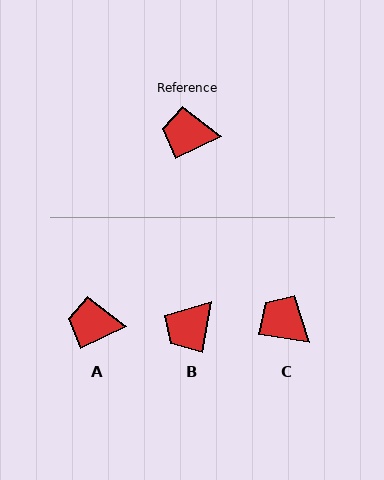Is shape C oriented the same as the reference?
No, it is off by about 34 degrees.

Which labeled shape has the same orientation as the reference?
A.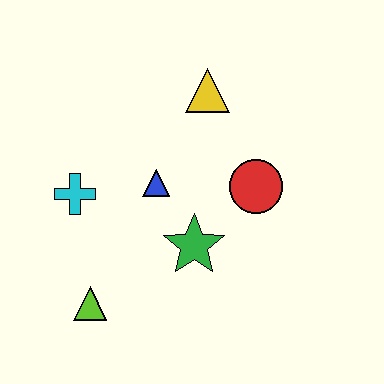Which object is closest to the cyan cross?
The blue triangle is closest to the cyan cross.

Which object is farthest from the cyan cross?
The red circle is farthest from the cyan cross.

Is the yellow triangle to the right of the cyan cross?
Yes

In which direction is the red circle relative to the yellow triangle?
The red circle is below the yellow triangle.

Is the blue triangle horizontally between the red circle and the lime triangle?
Yes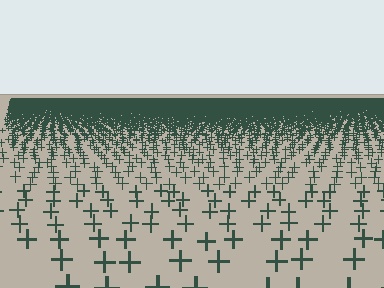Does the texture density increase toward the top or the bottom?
Density increases toward the top.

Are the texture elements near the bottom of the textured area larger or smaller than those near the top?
Larger. Near the bottom, elements are closer to the viewer and appear at a bigger on-screen size.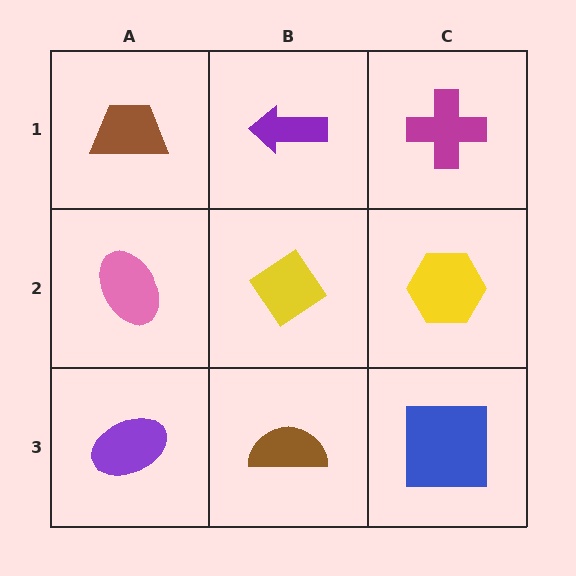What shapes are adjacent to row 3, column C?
A yellow hexagon (row 2, column C), a brown semicircle (row 3, column B).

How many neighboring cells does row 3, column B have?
3.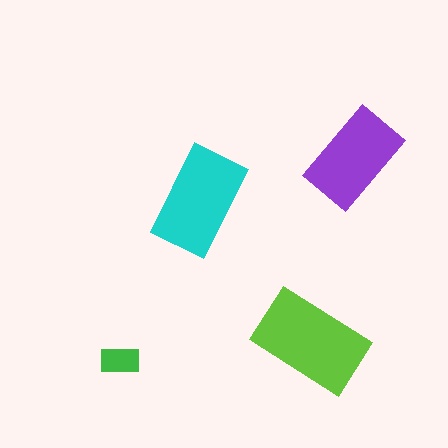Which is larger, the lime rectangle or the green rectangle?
The lime one.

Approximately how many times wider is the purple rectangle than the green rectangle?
About 2.5 times wider.